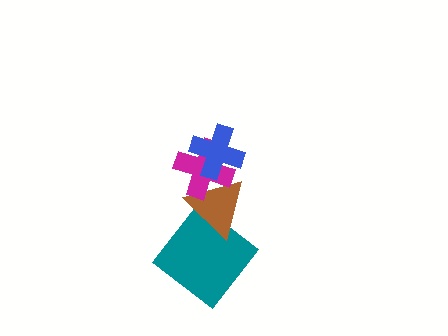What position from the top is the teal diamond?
The teal diamond is 4th from the top.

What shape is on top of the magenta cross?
The blue cross is on top of the magenta cross.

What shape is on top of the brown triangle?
The magenta cross is on top of the brown triangle.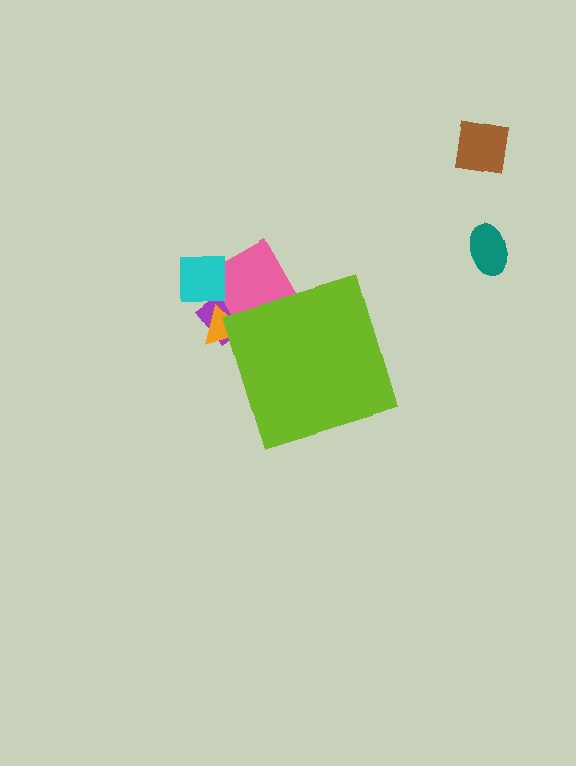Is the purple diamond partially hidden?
Yes, the purple diamond is partially hidden behind the lime diamond.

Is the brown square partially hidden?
No, the brown square is fully visible.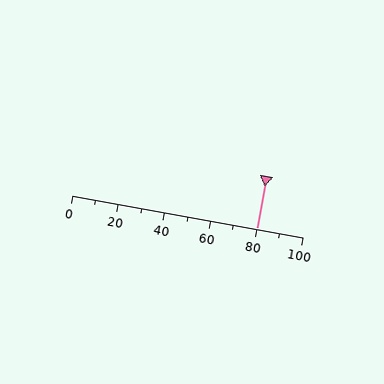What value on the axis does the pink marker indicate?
The marker indicates approximately 80.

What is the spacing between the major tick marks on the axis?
The major ticks are spaced 20 apart.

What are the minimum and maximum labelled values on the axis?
The axis runs from 0 to 100.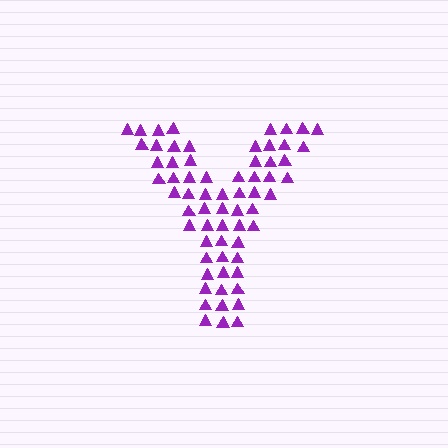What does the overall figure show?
The overall figure shows the letter Y.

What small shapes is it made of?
It is made of small triangles.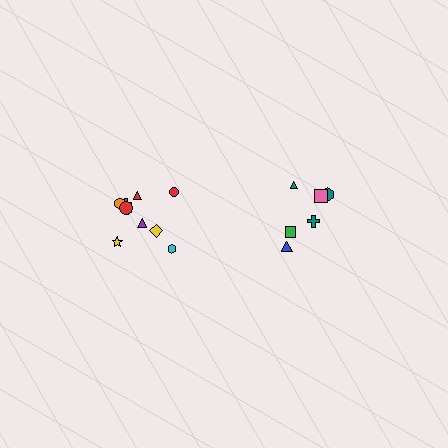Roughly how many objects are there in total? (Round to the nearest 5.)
Roughly 15 objects in total.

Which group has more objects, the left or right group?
The left group.